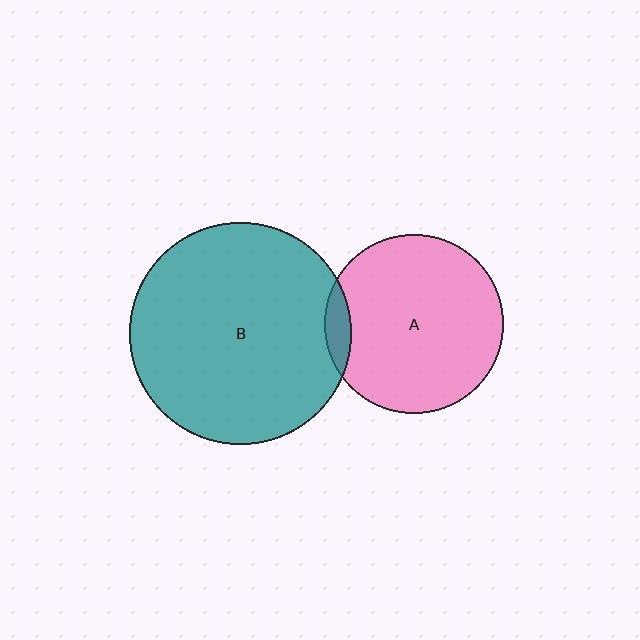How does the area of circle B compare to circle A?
Approximately 1.5 times.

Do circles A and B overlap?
Yes.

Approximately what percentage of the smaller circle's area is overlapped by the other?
Approximately 5%.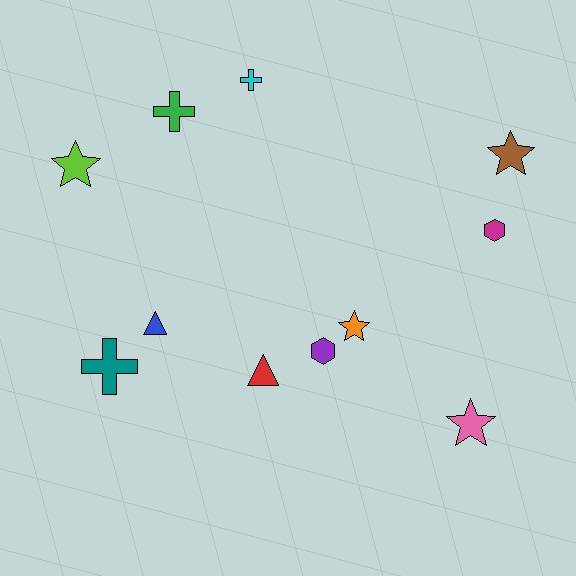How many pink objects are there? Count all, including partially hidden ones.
There is 1 pink object.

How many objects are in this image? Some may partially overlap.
There are 11 objects.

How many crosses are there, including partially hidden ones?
There are 3 crosses.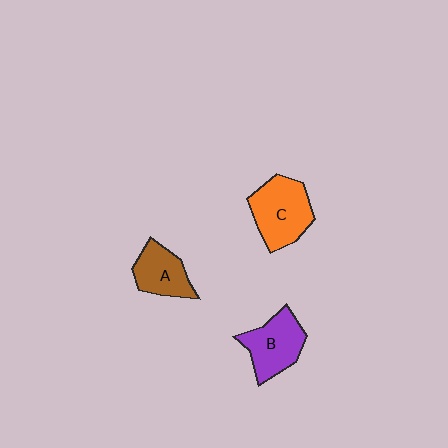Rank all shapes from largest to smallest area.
From largest to smallest: C (orange), B (purple), A (brown).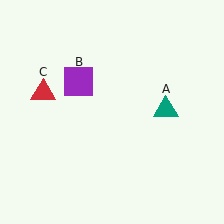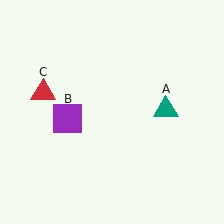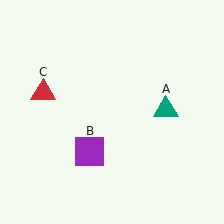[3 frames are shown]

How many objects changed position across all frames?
1 object changed position: purple square (object B).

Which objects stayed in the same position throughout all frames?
Teal triangle (object A) and red triangle (object C) remained stationary.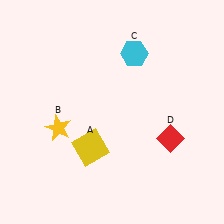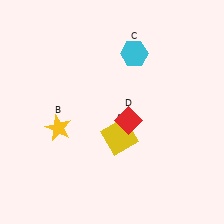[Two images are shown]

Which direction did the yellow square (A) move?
The yellow square (A) moved right.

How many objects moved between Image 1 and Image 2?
2 objects moved between the two images.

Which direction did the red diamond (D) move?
The red diamond (D) moved left.